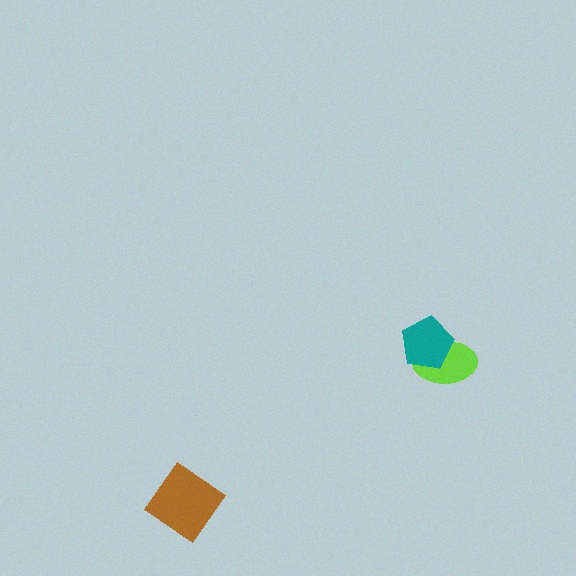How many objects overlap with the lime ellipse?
1 object overlaps with the lime ellipse.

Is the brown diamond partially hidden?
No, no other shape covers it.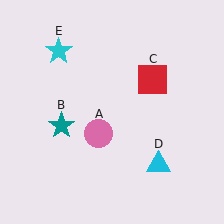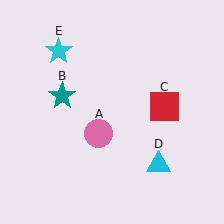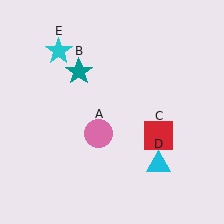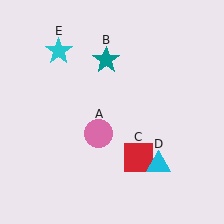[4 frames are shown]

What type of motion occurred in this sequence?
The teal star (object B), red square (object C) rotated clockwise around the center of the scene.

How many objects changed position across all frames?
2 objects changed position: teal star (object B), red square (object C).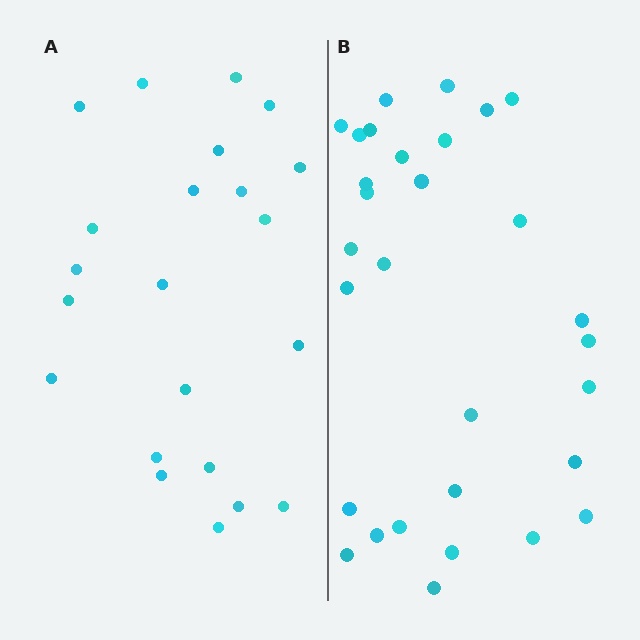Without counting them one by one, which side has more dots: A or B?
Region B (the right region) has more dots.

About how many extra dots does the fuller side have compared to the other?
Region B has roughly 8 or so more dots than region A.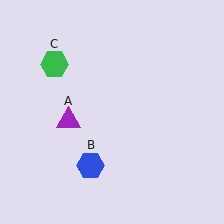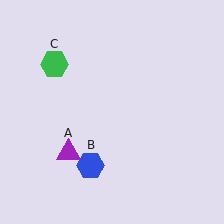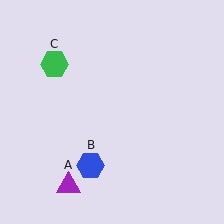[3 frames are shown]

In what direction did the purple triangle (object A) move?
The purple triangle (object A) moved down.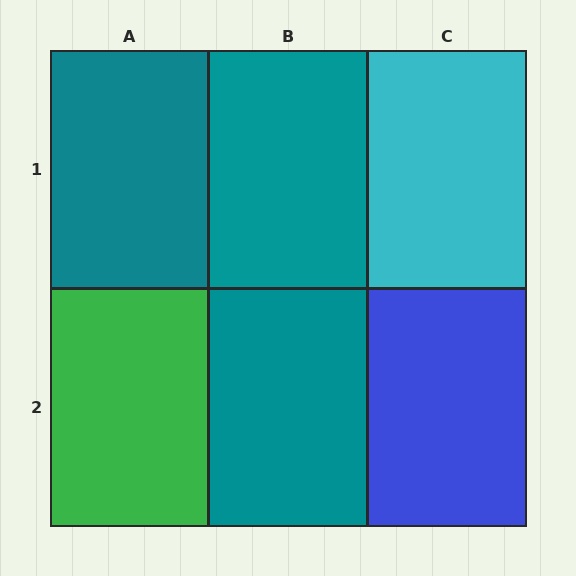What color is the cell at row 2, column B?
Teal.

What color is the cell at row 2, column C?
Blue.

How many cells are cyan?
1 cell is cyan.